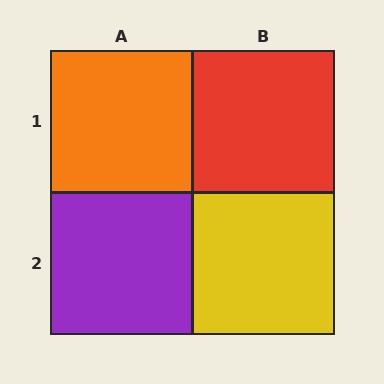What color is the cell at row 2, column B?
Yellow.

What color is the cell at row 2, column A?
Purple.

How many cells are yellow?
1 cell is yellow.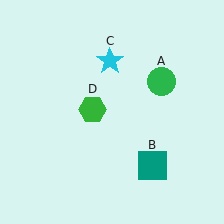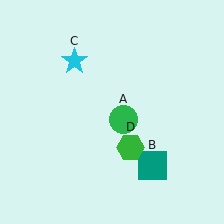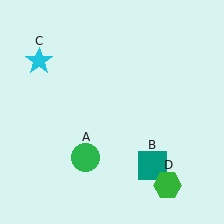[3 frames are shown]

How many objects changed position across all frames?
3 objects changed position: green circle (object A), cyan star (object C), green hexagon (object D).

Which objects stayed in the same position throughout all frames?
Teal square (object B) remained stationary.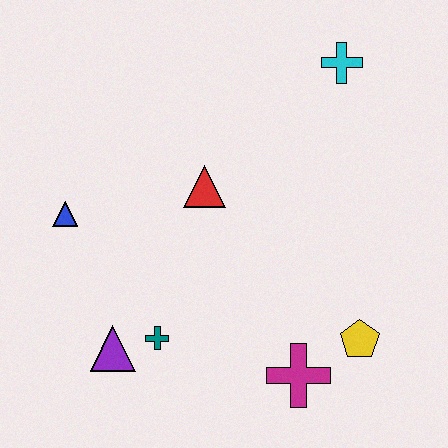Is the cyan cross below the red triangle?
No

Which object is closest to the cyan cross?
The red triangle is closest to the cyan cross.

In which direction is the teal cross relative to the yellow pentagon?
The teal cross is to the left of the yellow pentagon.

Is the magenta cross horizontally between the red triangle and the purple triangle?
No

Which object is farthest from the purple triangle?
The cyan cross is farthest from the purple triangle.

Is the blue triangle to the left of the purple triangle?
Yes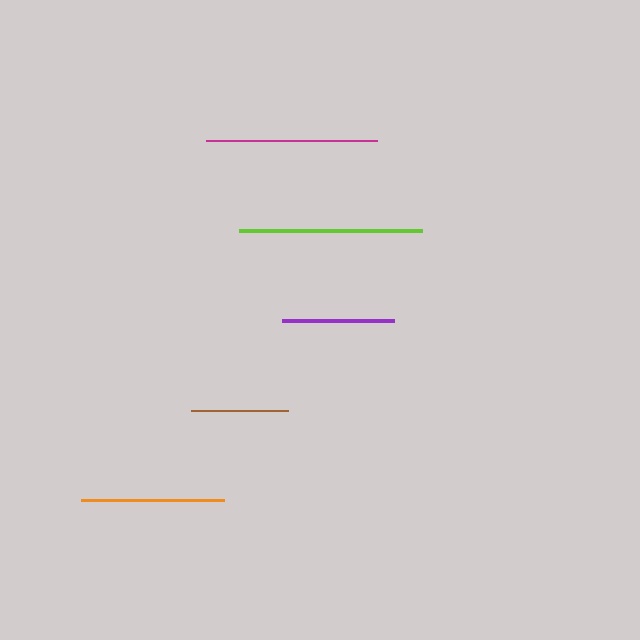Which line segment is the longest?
The lime line is the longest at approximately 183 pixels.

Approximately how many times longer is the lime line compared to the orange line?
The lime line is approximately 1.3 times the length of the orange line.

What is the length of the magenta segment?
The magenta segment is approximately 172 pixels long.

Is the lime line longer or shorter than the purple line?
The lime line is longer than the purple line.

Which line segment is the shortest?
The brown line is the shortest at approximately 97 pixels.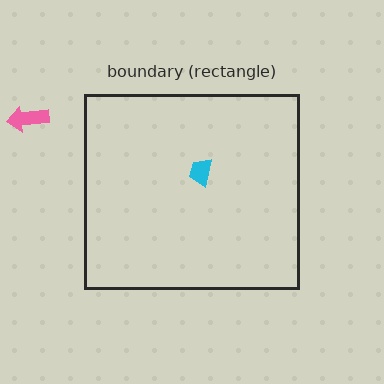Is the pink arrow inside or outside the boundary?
Outside.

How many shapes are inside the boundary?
1 inside, 1 outside.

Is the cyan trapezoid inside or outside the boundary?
Inside.